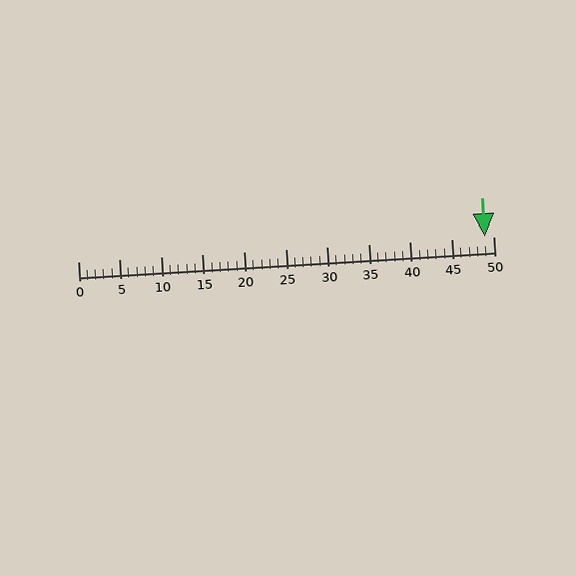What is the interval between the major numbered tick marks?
The major tick marks are spaced 5 units apart.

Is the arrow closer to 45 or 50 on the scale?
The arrow is closer to 50.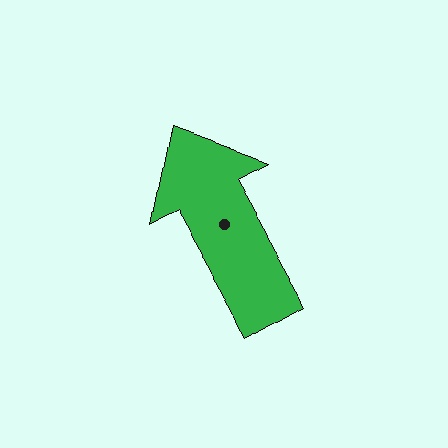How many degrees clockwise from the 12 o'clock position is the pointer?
Approximately 331 degrees.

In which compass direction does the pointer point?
Northwest.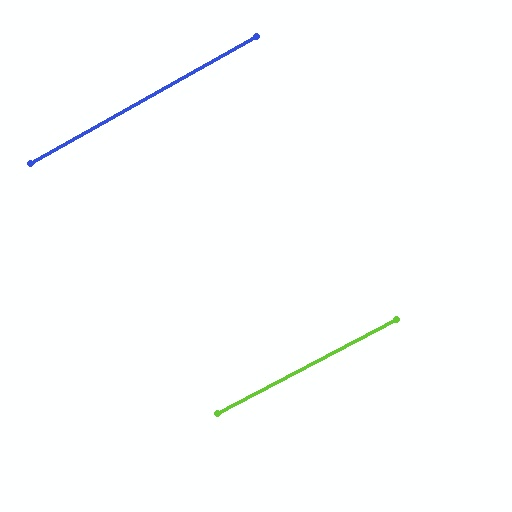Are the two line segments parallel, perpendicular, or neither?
Parallel — their directions differ by only 1.6°.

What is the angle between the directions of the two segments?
Approximately 2 degrees.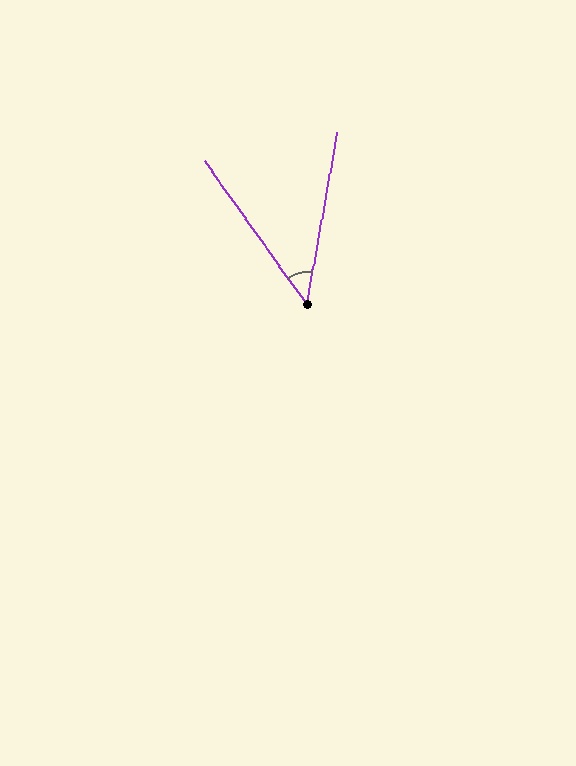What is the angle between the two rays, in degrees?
Approximately 46 degrees.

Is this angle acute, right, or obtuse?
It is acute.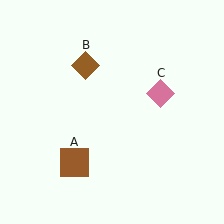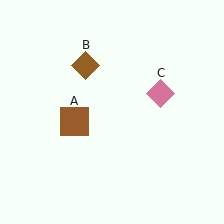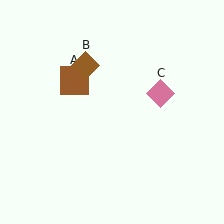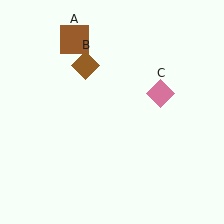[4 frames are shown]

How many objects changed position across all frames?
1 object changed position: brown square (object A).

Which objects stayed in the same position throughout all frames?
Brown diamond (object B) and pink diamond (object C) remained stationary.